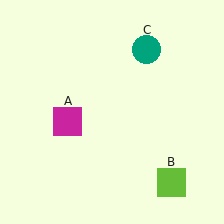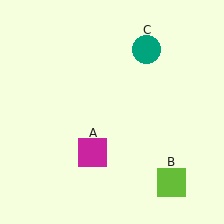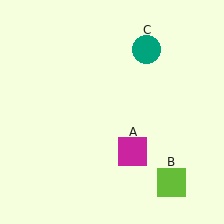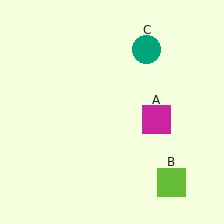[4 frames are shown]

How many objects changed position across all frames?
1 object changed position: magenta square (object A).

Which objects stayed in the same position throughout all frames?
Lime square (object B) and teal circle (object C) remained stationary.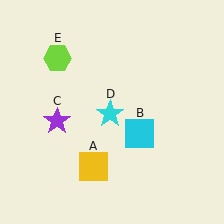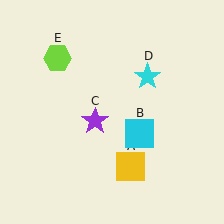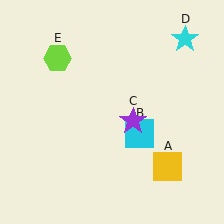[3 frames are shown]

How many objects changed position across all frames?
3 objects changed position: yellow square (object A), purple star (object C), cyan star (object D).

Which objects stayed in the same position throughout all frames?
Cyan square (object B) and lime hexagon (object E) remained stationary.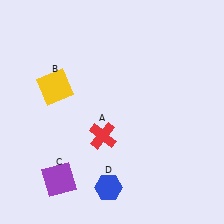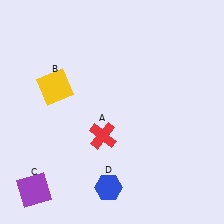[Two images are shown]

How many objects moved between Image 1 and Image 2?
1 object moved between the two images.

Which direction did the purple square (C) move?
The purple square (C) moved left.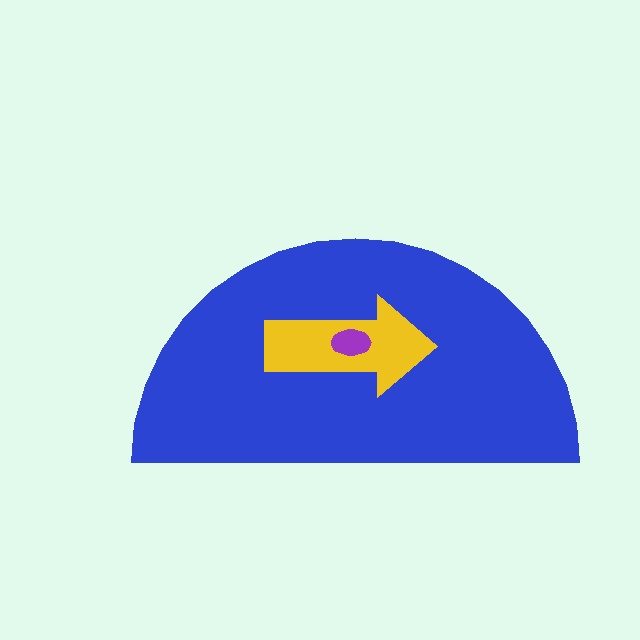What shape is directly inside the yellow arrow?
The purple ellipse.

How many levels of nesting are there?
3.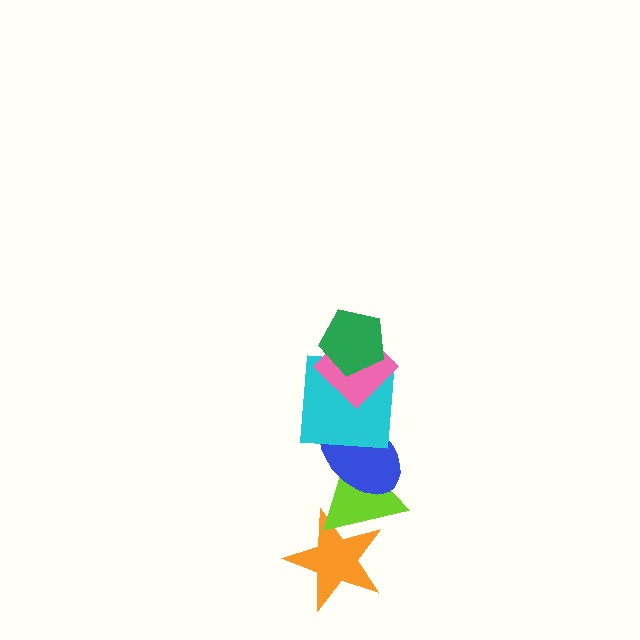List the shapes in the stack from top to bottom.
From top to bottom: the green pentagon, the pink diamond, the cyan square, the blue ellipse, the lime triangle, the orange star.